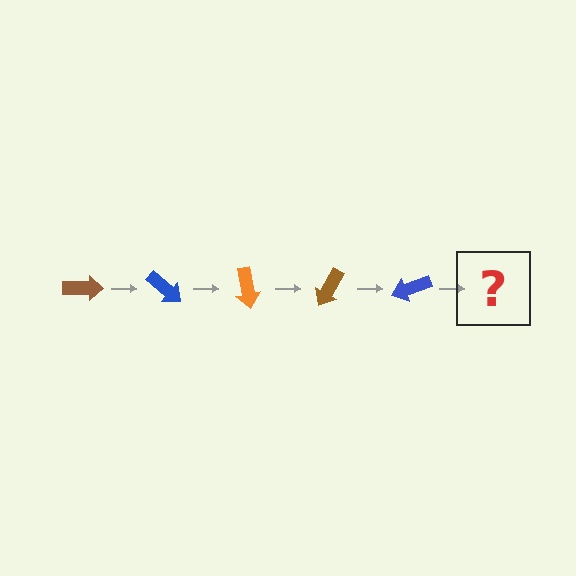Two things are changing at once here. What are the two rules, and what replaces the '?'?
The two rules are that it rotates 40 degrees each step and the color cycles through brown, blue, and orange. The '?' should be an orange arrow, rotated 200 degrees from the start.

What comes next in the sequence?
The next element should be an orange arrow, rotated 200 degrees from the start.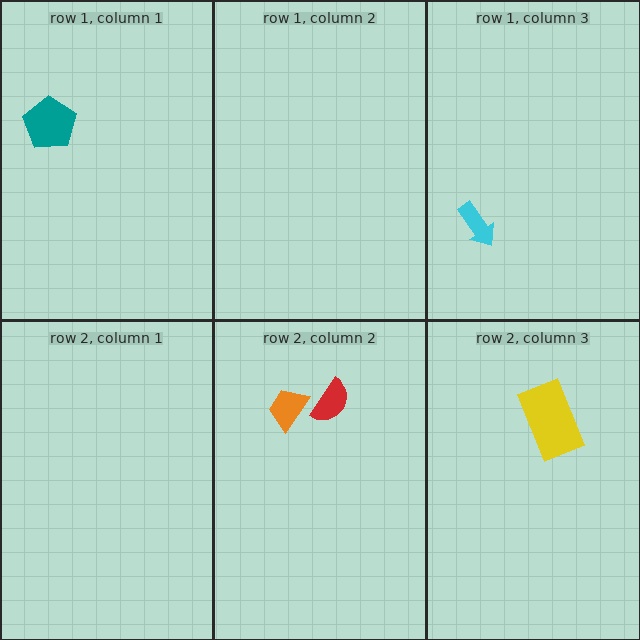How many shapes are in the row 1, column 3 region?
1.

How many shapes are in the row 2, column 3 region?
1.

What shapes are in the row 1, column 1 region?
The teal pentagon.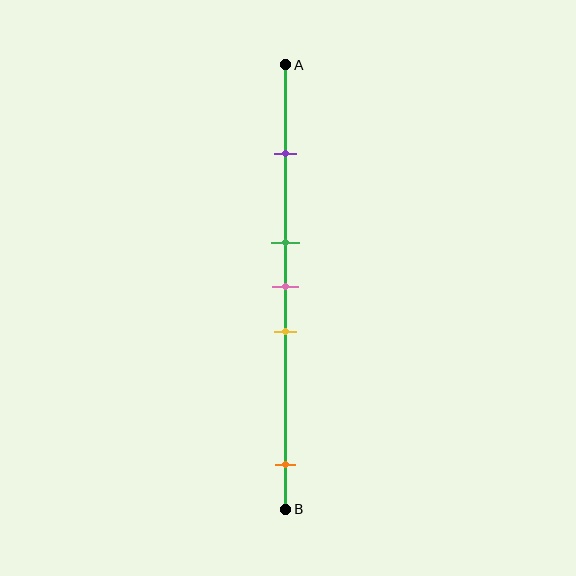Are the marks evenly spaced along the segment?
No, the marks are not evenly spaced.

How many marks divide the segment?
There are 5 marks dividing the segment.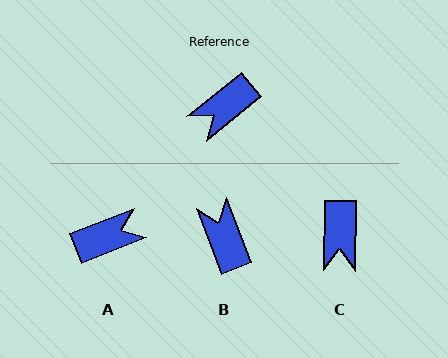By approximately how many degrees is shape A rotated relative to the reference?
Approximately 162 degrees counter-clockwise.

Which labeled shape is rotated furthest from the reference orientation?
A, about 162 degrees away.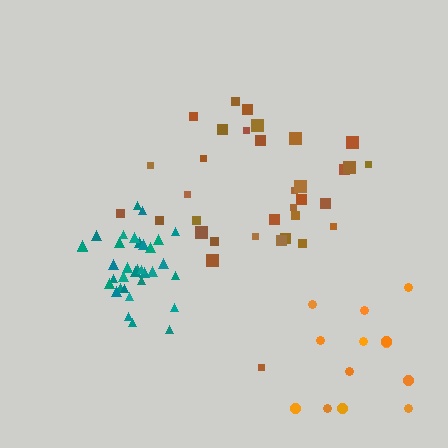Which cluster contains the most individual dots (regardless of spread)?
Teal (34).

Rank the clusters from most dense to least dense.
teal, brown, orange.